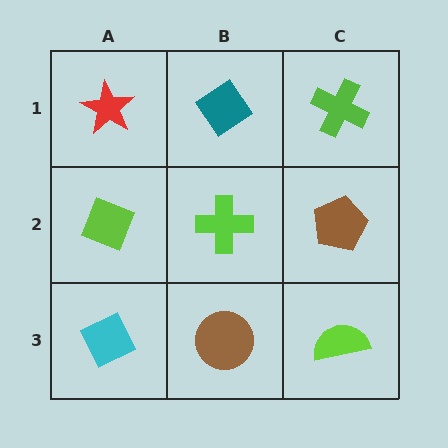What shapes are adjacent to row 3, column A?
A lime diamond (row 2, column A), a brown circle (row 3, column B).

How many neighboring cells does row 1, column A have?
2.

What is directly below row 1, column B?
A lime cross.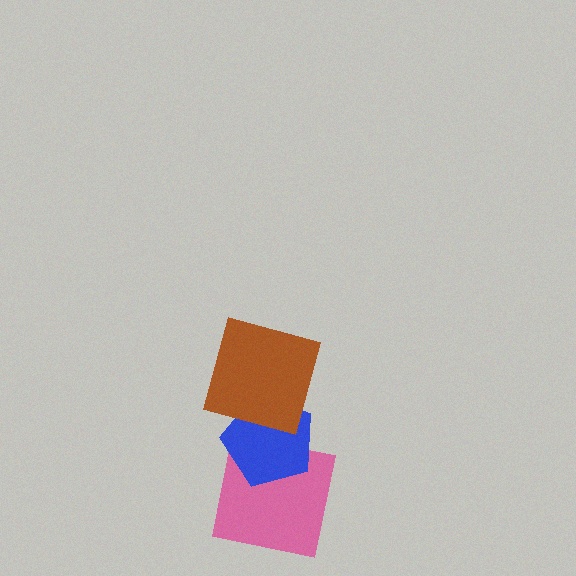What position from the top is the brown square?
The brown square is 1st from the top.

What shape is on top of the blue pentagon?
The brown square is on top of the blue pentagon.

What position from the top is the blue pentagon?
The blue pentagon is 2nd from the top.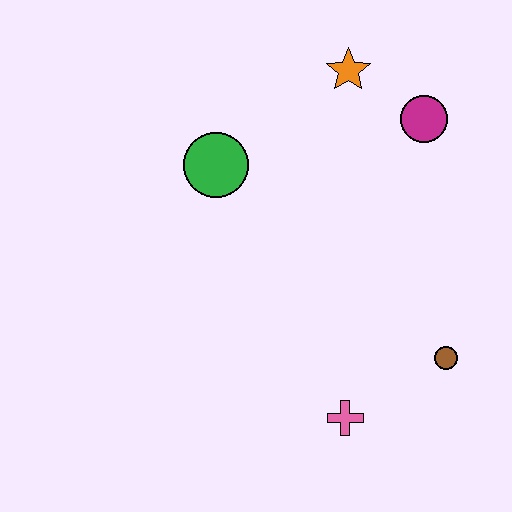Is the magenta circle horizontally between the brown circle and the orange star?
Yes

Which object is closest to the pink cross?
The brown circle is closest to the pink cross.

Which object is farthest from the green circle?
The brown circle is farthest from the green circle.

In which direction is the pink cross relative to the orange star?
The pink cross is below the orange star.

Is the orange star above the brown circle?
Yes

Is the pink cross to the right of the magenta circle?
No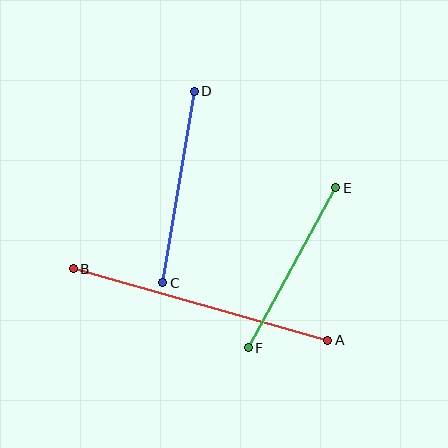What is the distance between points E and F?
The distance is approximately 183 pixels.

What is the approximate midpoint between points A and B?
The midpoint is at approximately (200, 304) pixels.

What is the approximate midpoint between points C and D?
The midpoint is at approximately (179, 187) pixels.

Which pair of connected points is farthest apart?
Points A and B are farthest apart.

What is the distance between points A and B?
The distance is approximately 264 pixels.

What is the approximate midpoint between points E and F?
The midpoint is at approximately (292, 268) pixels.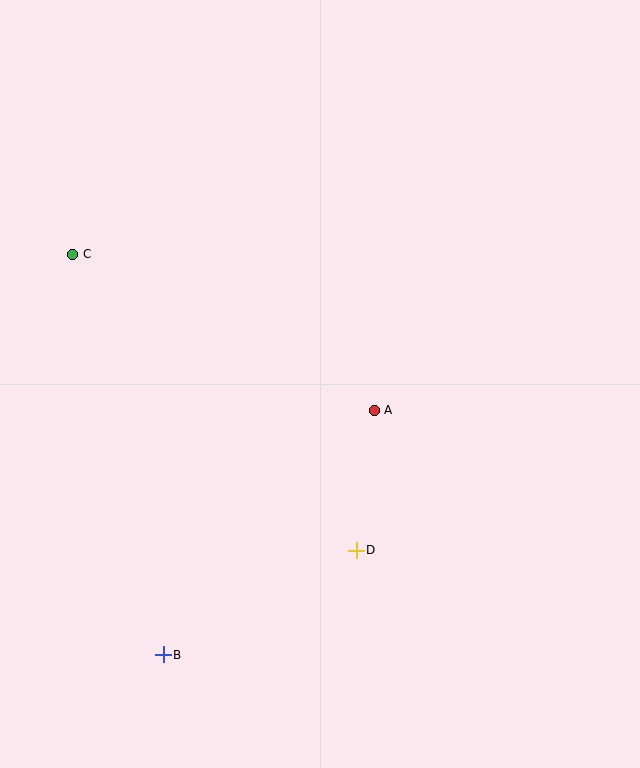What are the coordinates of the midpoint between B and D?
The midpoint between B and D is at (260, 602).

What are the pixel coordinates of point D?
Point D is at (356, 550).